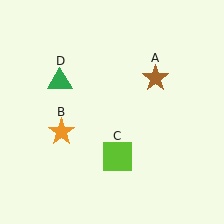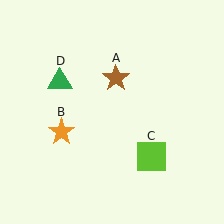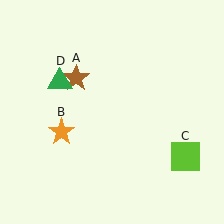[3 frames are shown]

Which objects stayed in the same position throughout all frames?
Orange star (object B) and green triangle (object D) remained stationary.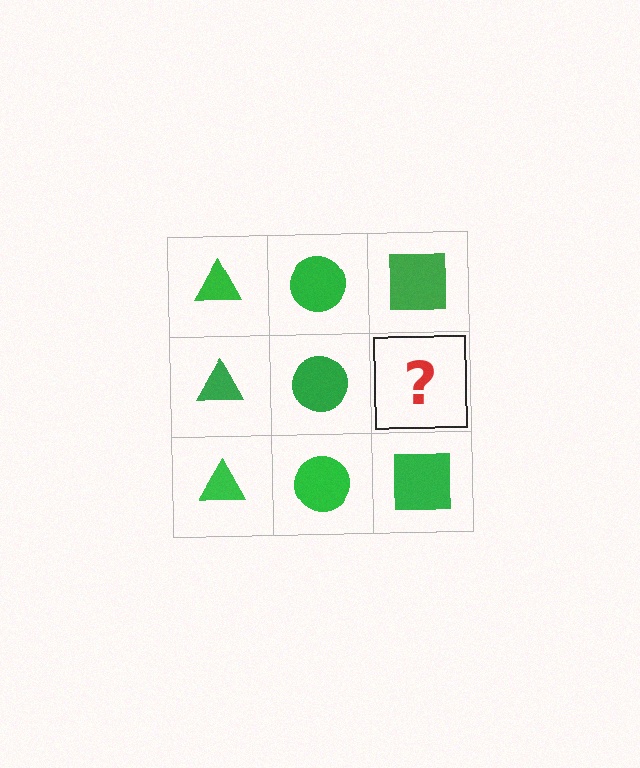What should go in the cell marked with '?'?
The missing cell should contain a green square.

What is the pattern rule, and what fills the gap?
The rule is that each column has a consistent shape. The gap should be filled with a green square.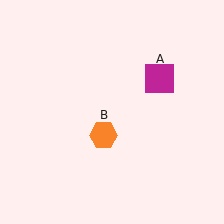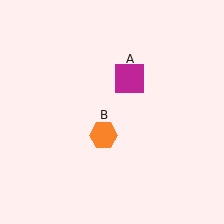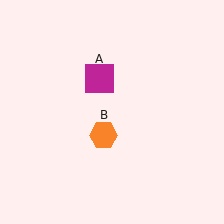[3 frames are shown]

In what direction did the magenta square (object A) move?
The magenta square (object A) moved left.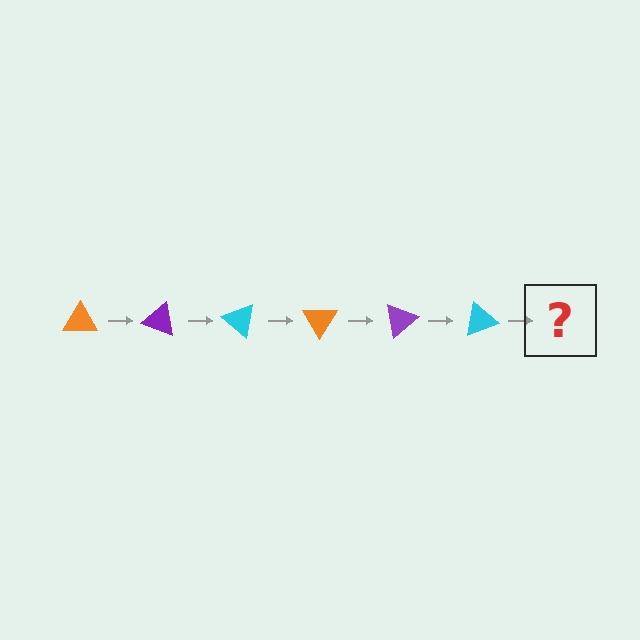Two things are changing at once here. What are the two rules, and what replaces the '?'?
The two rules are that it rotates 20 degrees each step and the color cycles through orange, purple, and cyan. The '?' should be an orange triangle, rotated 120 degrees from the start.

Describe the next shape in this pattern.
It should be an orange triangle, rotated 120 degrees from the start.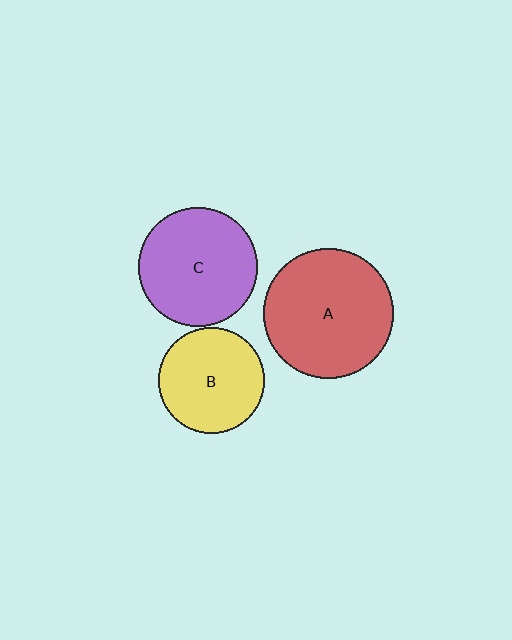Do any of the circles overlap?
No, none of the circles overlap.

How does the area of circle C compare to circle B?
Approximately 1.3 times.